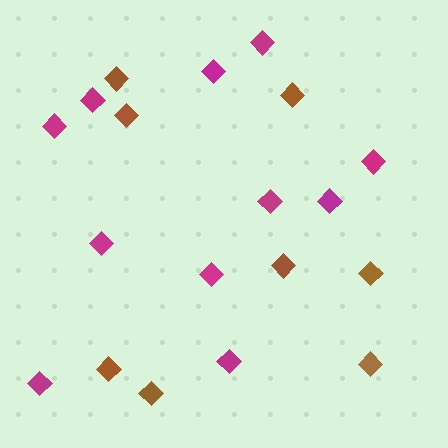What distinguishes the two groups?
There are 2 groups: one group of brown diamonds (8) and one group of magenta diamonds (11).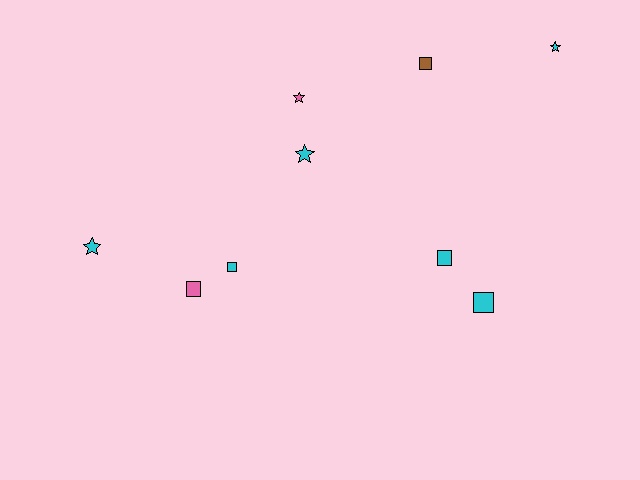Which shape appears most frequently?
Square, with 5 objects.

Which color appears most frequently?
Cyan, with 6 objects.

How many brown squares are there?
There is 1 brown square.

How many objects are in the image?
There are 9 objects.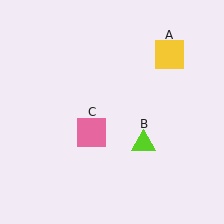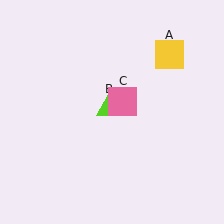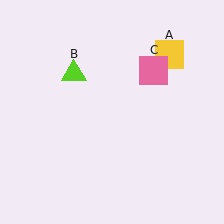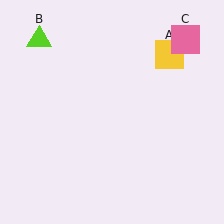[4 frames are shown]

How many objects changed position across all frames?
2 objects changed position: lime triangle (object B), pink square (object C).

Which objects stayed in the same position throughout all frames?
Yellow square (object A) remained stationary.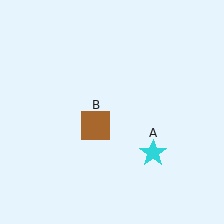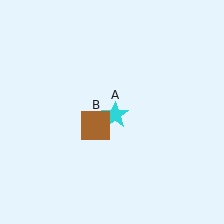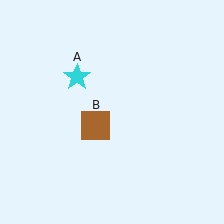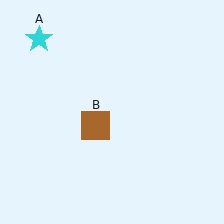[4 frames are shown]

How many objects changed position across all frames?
1 object changed position: cyan star (object A).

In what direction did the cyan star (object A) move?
The cyan star (object A) moved up and to the left.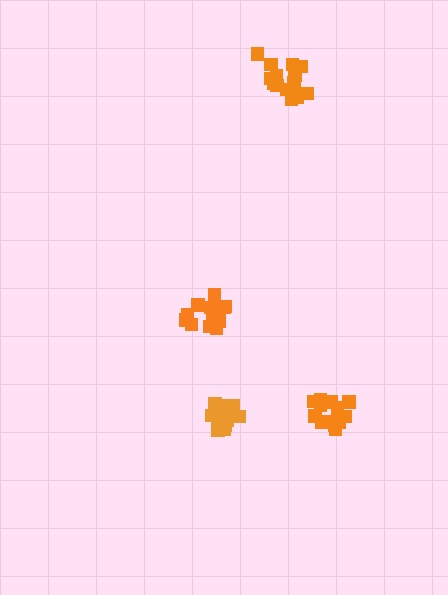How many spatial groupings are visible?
There are 4 spatial groupings.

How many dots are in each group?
Group 1: 19 dots, Group 2: 16 dots, Group 3: 14 dots, Group 4: 16 dots (65 total).